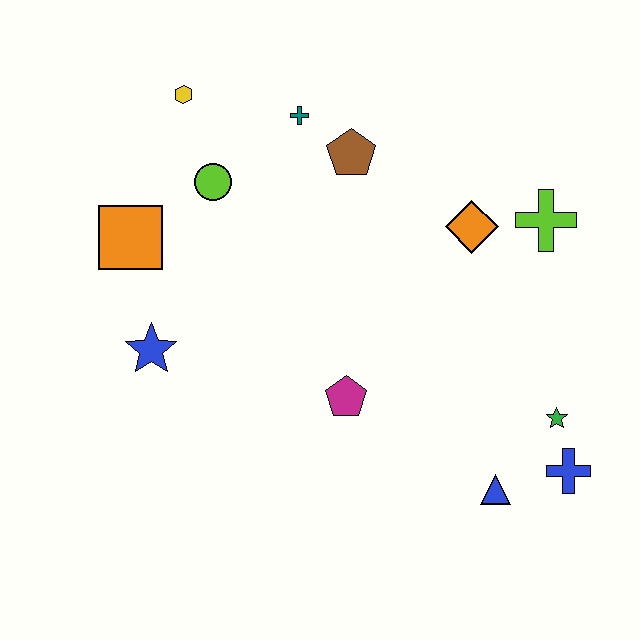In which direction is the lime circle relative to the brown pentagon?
The lime circle is to the left of the brown pentagon.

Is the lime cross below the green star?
No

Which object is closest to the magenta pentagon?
The blue triangle is closest to the magenta pentagon.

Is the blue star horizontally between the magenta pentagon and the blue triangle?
No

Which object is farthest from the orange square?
The blue cross is farthest from the orange square.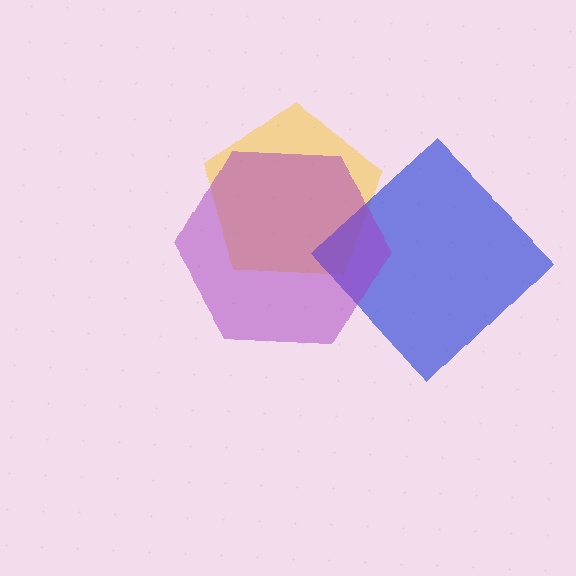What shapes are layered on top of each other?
The layered shapes are: a yellow pentagon, a blue diamond, a purple hexagon.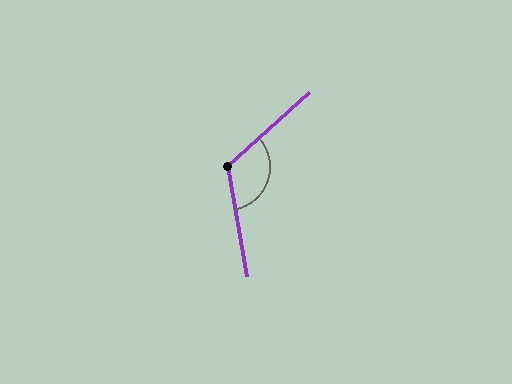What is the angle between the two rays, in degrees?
Approximately 122 degrees.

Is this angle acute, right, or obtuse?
It is obtuse.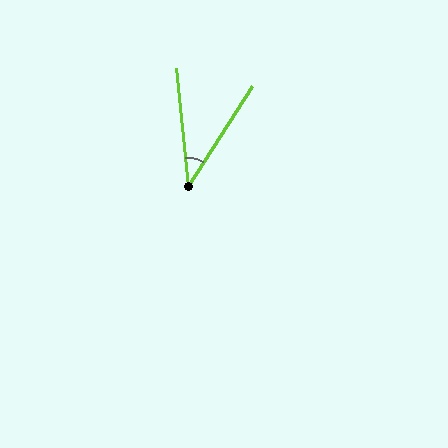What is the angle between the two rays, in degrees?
Approximately 38 degrees.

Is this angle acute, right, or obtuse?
It is acute.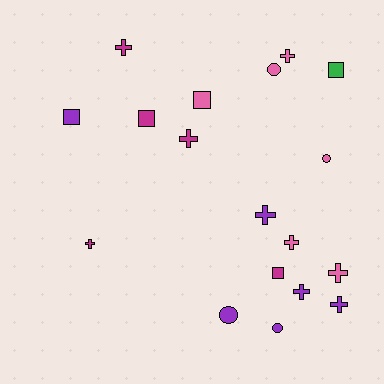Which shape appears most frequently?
Cross, with 9 objects.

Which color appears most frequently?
Pink, with 6 objects.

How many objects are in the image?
There are 18 objects.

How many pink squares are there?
There is 1 pink square.